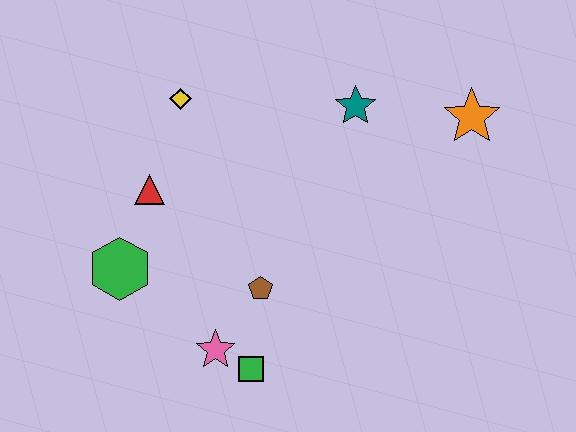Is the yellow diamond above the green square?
Yes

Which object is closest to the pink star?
The green square is closest to the pink star.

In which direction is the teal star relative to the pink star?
The teal star is above the pink star.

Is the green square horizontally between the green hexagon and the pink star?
No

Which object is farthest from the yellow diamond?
The orange star is farthest from the yellow diamond.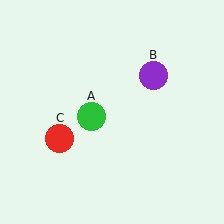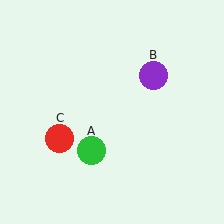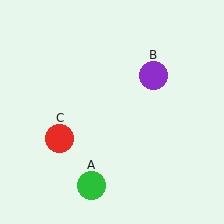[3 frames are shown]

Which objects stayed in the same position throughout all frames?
Purple circle (object B) and red circle (object C) remained stationary.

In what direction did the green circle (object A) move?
The green circle (object A) moved down.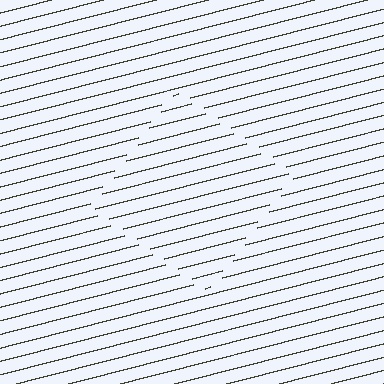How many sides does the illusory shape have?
4 sides — the line-ends trace a square.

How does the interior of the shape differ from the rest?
The interior of the shape contains the same grating, shifted by half a period — the contour is defined by the phase discontinuity where line-ends from the inner and outer gratings abut.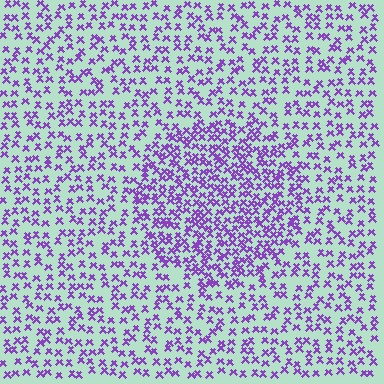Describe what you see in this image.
The image contains small purple elements arranged at two different densities. A circle-shaped region is visible where the elements are more densely packed than the surrounding area.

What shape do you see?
I see a circle.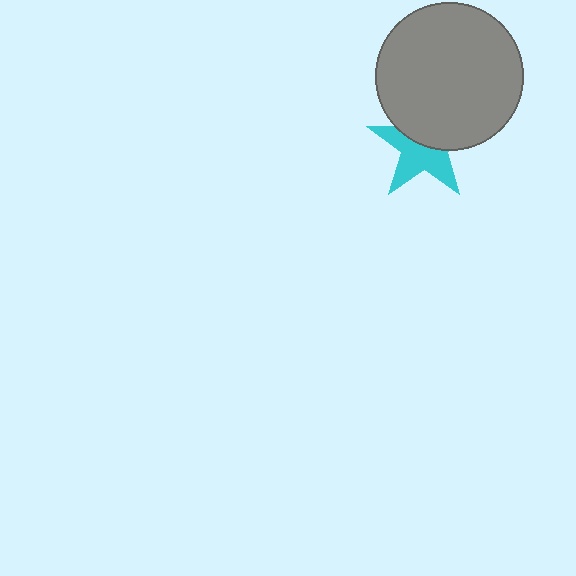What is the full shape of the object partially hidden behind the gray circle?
The partially hidden object is a cyan star.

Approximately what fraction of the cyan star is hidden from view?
Roughly 46% of the cyan star is hidden behind the gray circle.